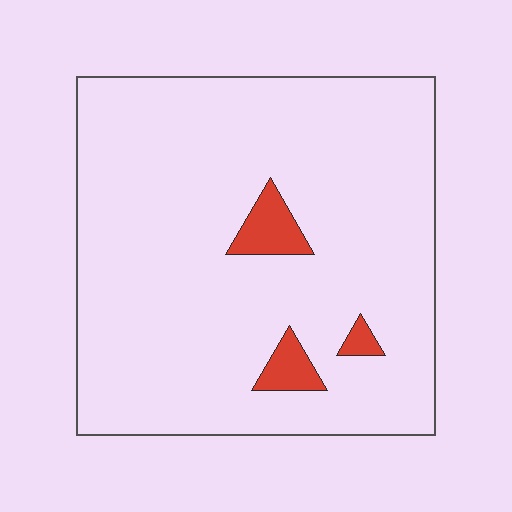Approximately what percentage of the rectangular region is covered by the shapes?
Approximately 5%.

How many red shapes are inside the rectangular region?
3.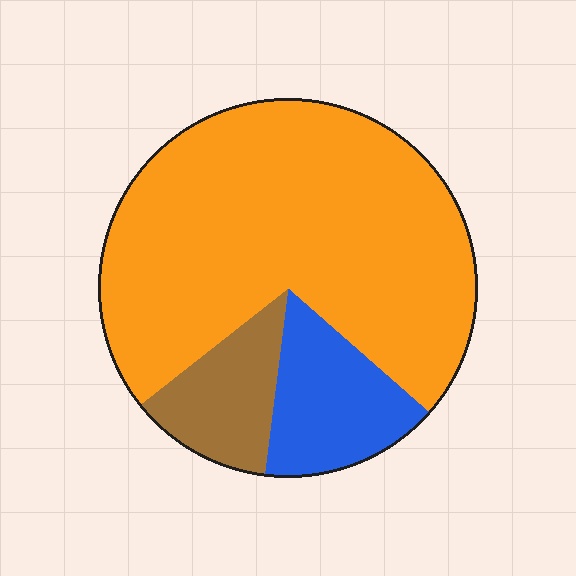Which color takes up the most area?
Orange, at roughly 70%.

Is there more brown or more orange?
Orange.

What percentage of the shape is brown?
Brown takes up less than a sixth of the shape.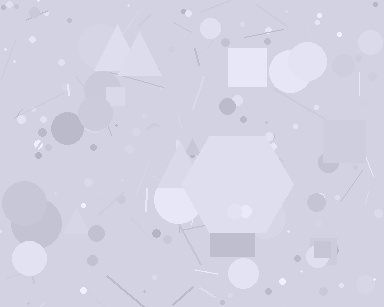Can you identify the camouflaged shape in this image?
The camouflaged shape is a hexagon.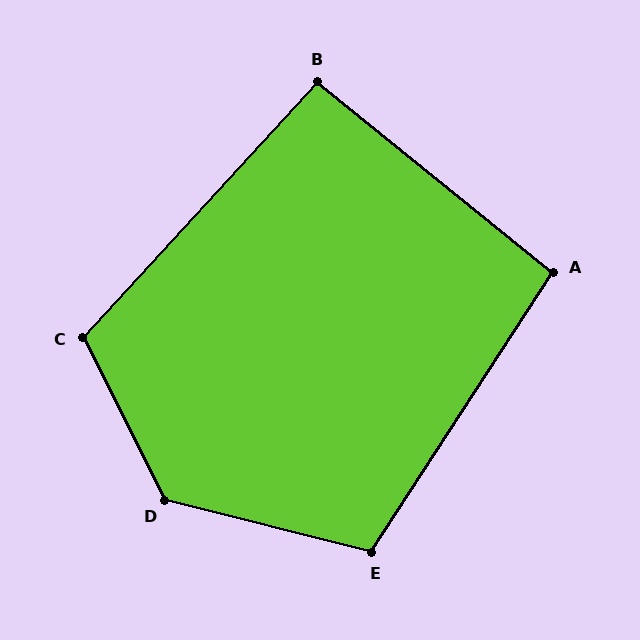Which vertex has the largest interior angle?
D, at approximately 131 degrees.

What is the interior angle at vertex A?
Approximately 96 degrees (obtuse).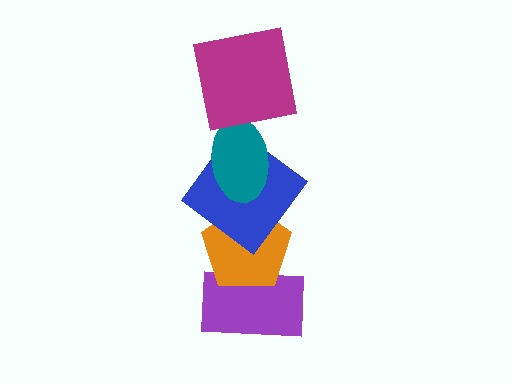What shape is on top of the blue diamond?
The teal ellipse is on top of the blue diamond.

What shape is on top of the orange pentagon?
The blue diamond is on top of the orange pentagon.